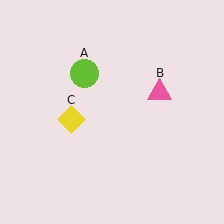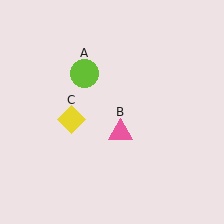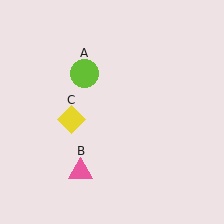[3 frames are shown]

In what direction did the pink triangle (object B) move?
The pink triangle (object B) moved down and to the left.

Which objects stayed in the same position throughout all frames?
Lime circle (object A) and yellow diamond (object C) remained stationary.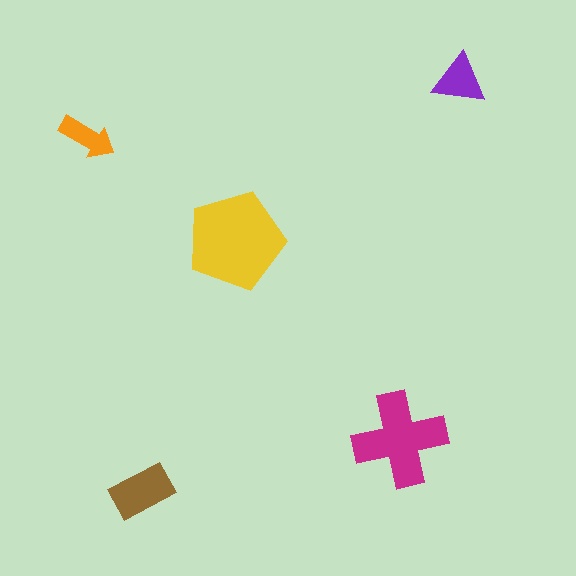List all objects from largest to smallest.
The yellow pentagon, the magenta cross, the brown rectangle, the purple triangle, the orange arrow.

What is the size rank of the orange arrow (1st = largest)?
5th.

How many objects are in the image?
There are 5 objects in the image.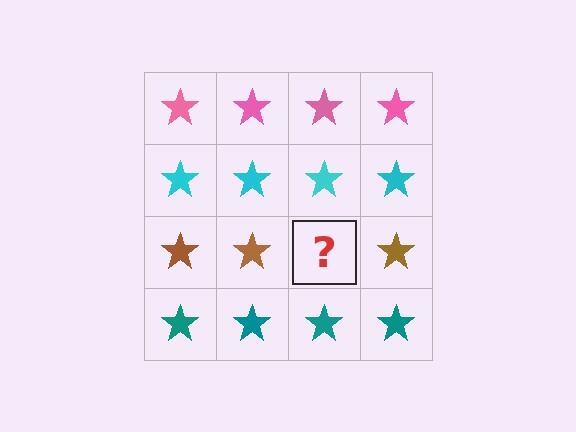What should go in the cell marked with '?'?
The missing cell should contain a brown star.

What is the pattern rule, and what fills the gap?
The rule is that each row has a consistent color. The gap should be filled with a brown star.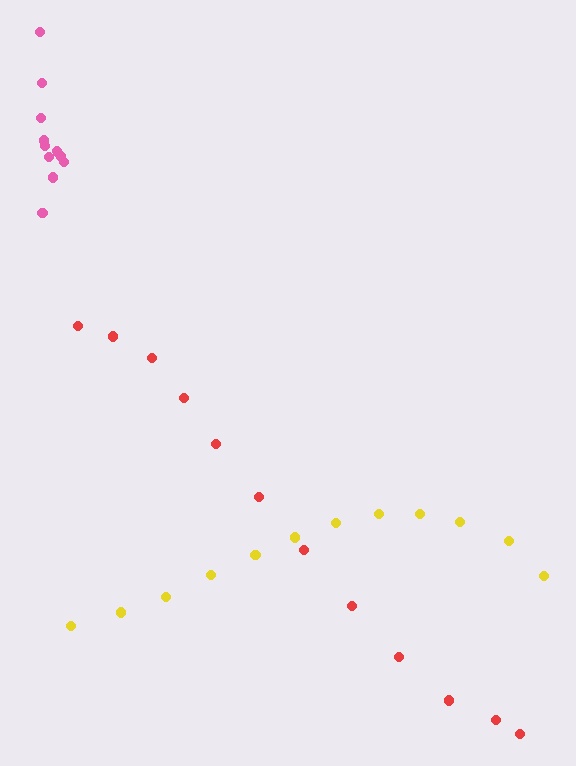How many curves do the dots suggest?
There are 3 distinct paths.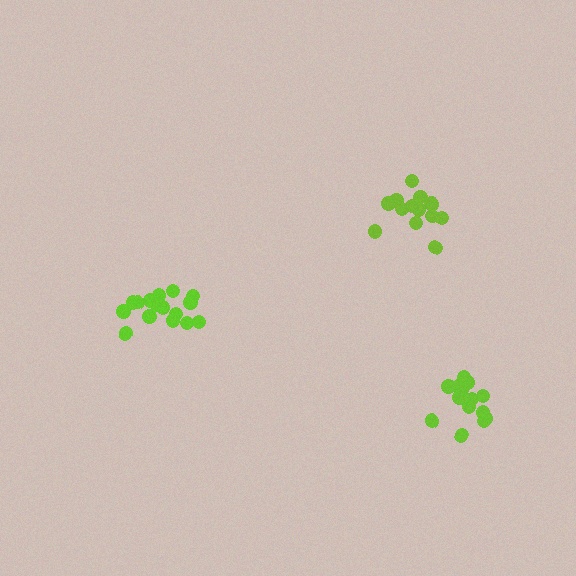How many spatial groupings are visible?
There are 3 spatial groupings.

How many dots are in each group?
Group 1: 13 dots, Group 2: 16 dots, Group 3: 16 dots (45 total).